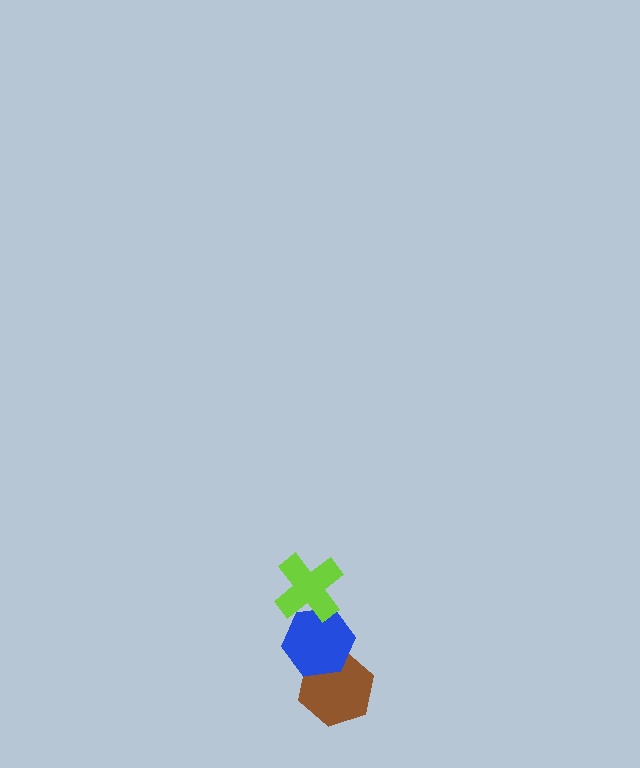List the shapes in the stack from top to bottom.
From top to bottom: the lime cross, the blue hexagon, the brown hexagon.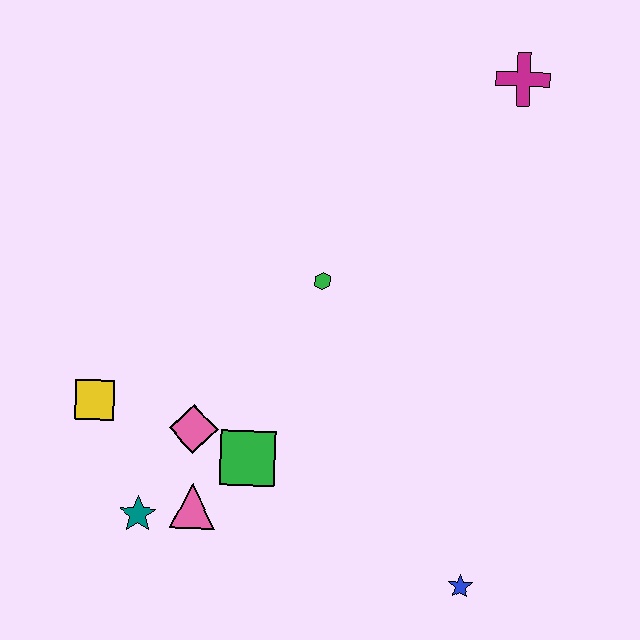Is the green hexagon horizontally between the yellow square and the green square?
No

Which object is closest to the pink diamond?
The green square is closest to the pink diamond.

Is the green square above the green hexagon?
No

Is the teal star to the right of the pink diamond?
No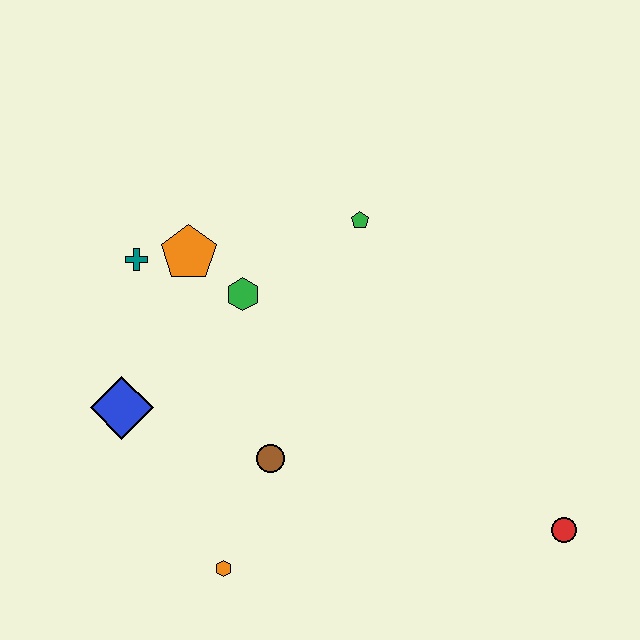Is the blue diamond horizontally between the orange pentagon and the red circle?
No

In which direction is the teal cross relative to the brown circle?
The teal cross is above the brown circle.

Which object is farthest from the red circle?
The teal cross is farthest from the red circle.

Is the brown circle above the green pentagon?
No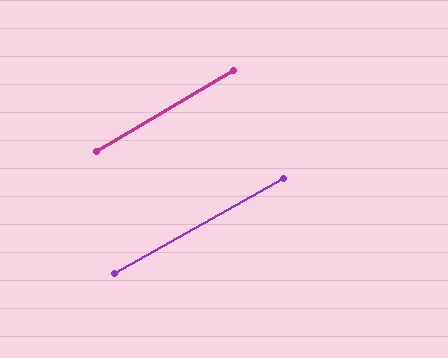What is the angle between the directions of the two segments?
Approximately 1 degree.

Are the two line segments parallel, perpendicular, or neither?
Parallel — their directions differ by only 1.1°.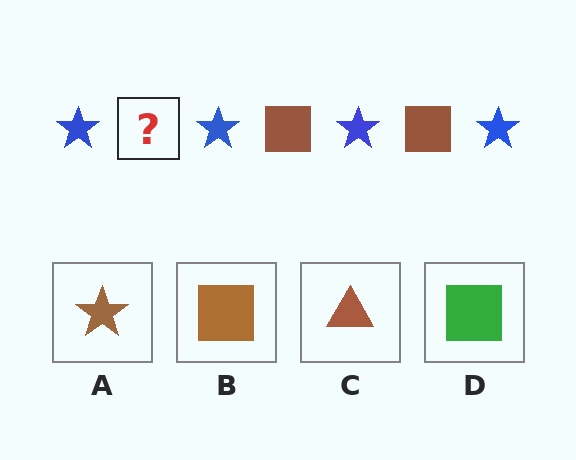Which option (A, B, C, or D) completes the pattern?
B.